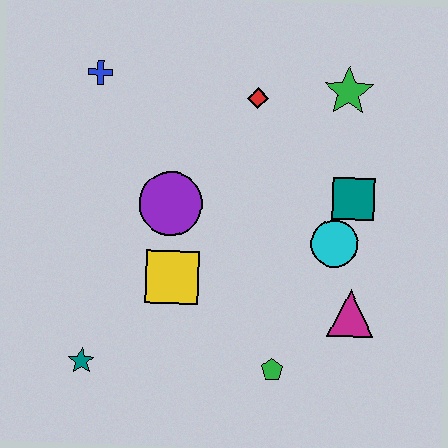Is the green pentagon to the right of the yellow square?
Yes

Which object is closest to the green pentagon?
The magenta triangle is closest to the green pentagon.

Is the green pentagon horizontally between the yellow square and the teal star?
No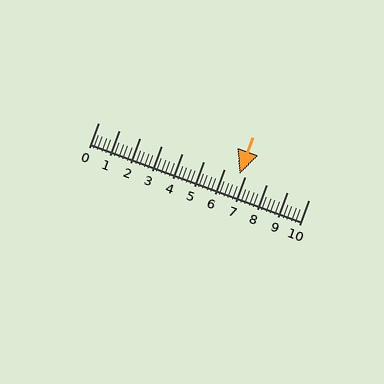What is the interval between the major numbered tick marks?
The major tick marks are spaced 1 units apart.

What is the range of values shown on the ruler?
The ruler shows values from 0 to 10.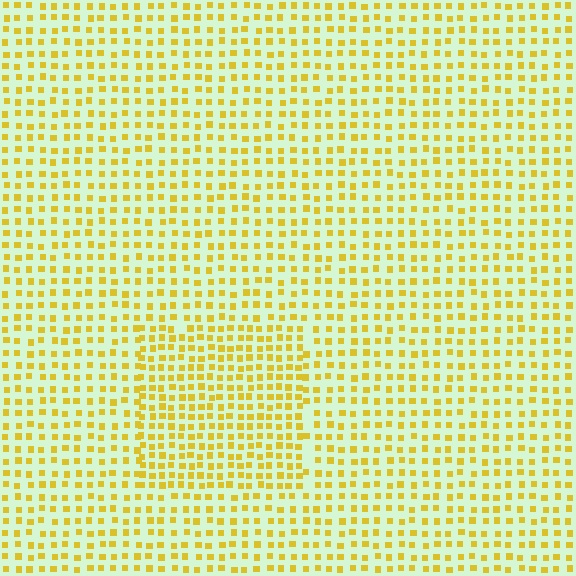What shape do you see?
I see a rectangle.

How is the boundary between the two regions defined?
The boundary is defined by a change in element density (approximately 1.5x ratio). All elements are the same color, size, and shape.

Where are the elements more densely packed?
The elements are more densely packed inside the rectangle boundary.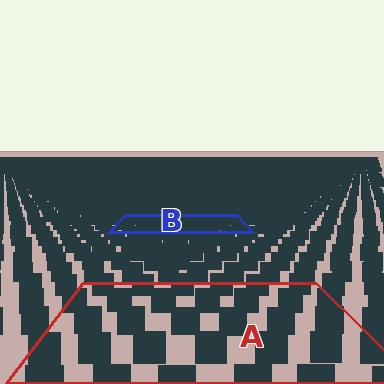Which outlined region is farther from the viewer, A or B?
Region B is farther from the viewer — the texture elements inside it appear smaller and more densely packed.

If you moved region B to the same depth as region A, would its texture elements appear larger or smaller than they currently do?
They would appear larger. At a closer depth, the same texture elements are projected at a bigger on-screen size.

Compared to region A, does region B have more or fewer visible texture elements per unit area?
Region B has more texture elements per unit area — they are packed more densely because it is farther away.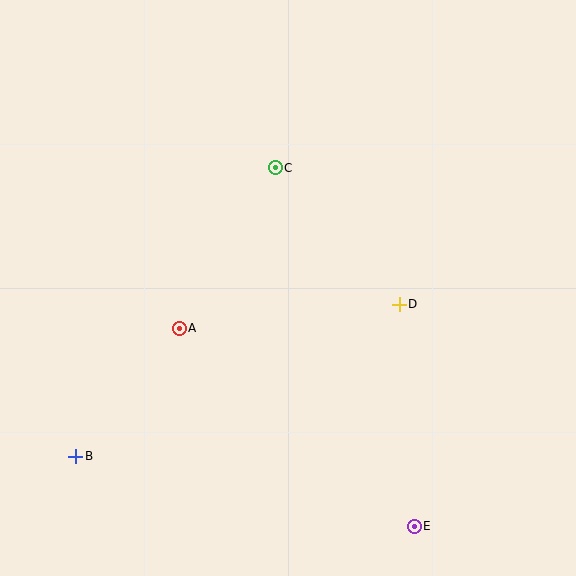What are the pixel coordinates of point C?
Point C is at (275, 168).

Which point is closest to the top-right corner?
Point C is closest to the top-right corner.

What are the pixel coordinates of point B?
Point B is at (76, 456).